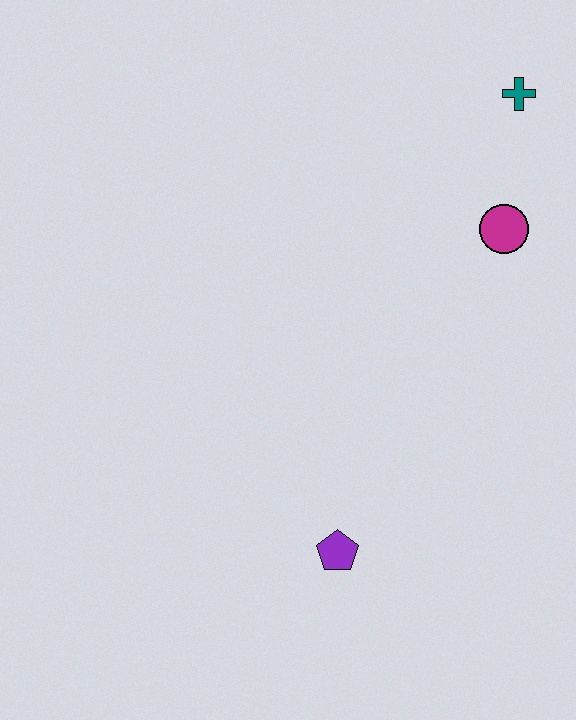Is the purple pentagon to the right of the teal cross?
No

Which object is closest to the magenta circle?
The teal cross is closest to the magenta circle.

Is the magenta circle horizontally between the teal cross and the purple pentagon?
Yes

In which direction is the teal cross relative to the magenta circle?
The teal cross is above the magenta circle.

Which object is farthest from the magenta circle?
The purple pentagon is farthest from the magenta circle.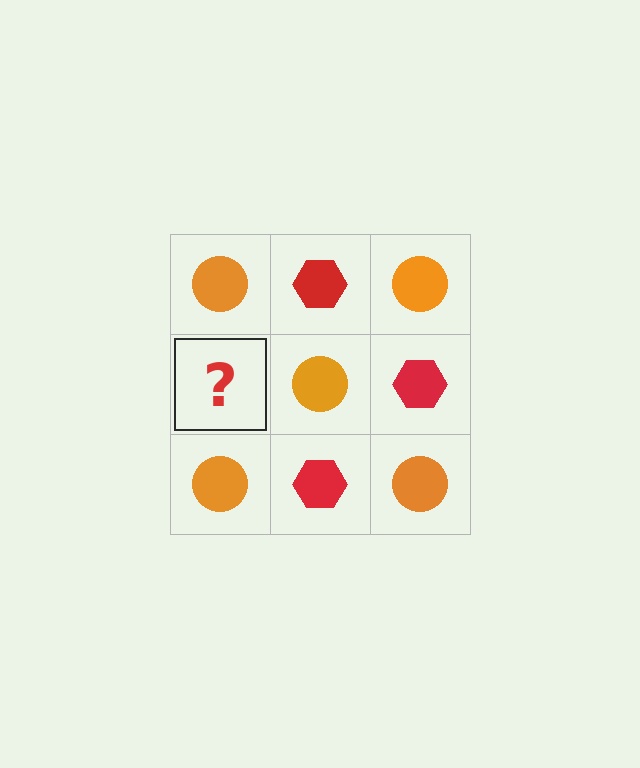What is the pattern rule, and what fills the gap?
The rule is that it alternates orange circle and red hexagon in a checkerboard pattern. The gap should be filled with a red hexagon.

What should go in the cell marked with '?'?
The missing cell should contain a red hexagon.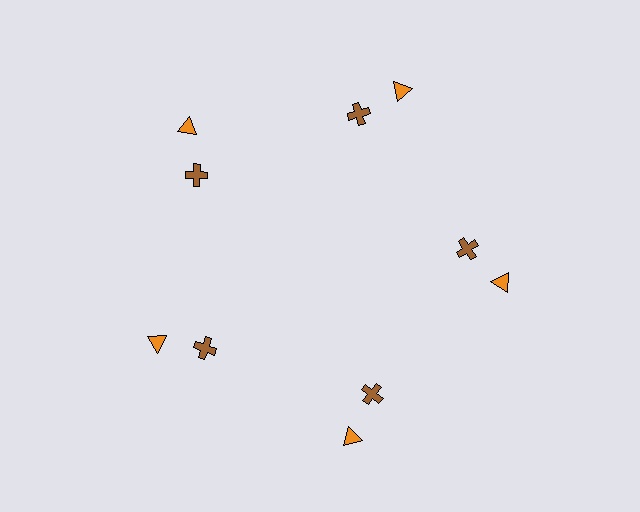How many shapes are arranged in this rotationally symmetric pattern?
There are 10 shapes, arranged in 5 groups of 2.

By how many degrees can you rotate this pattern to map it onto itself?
The pattern maps onto itself every 72 degrees of rotation.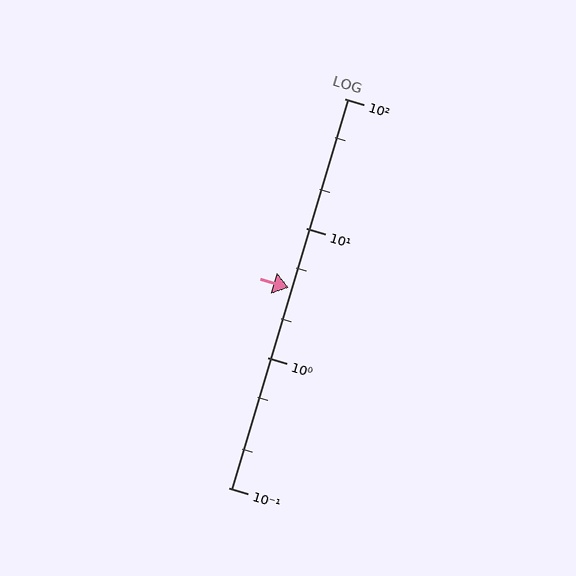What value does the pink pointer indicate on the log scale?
The pointer indicates approximately 3.5.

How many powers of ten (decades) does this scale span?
The scale spans 3 decades, from 0.1 to 100.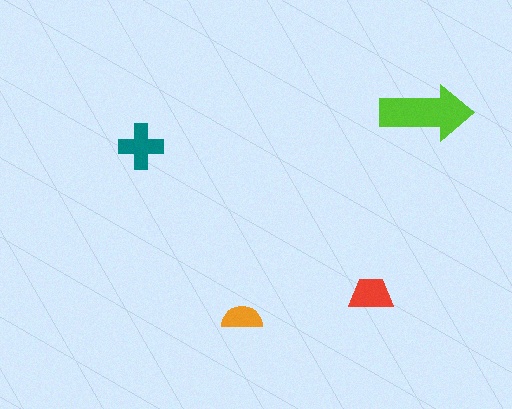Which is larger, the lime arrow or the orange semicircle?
The lime arrow.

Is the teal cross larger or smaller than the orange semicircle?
Larger.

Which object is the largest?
The lime arrow.